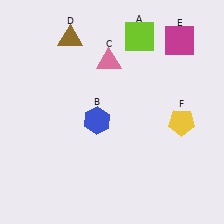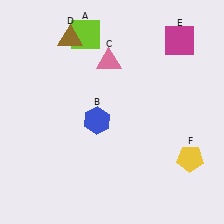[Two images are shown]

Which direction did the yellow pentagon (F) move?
The yellow pentagon (F) moved down.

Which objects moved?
The objects that moved are: the lime square (A), the yellow pentagon (F).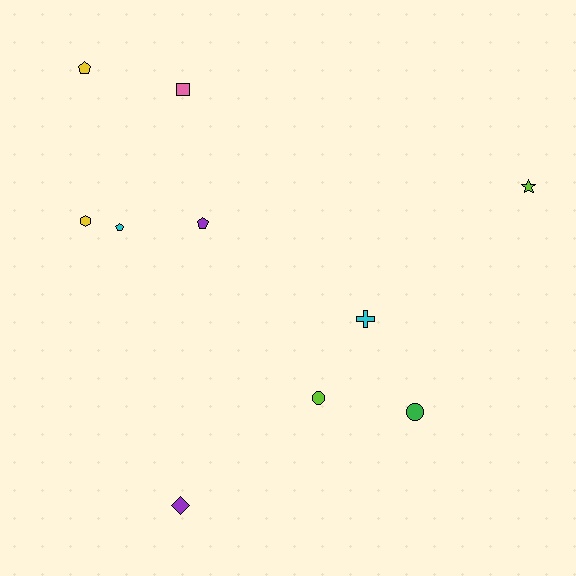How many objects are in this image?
There are 10 objects.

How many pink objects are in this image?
There is 1 pink object.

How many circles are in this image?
There are 2 circles.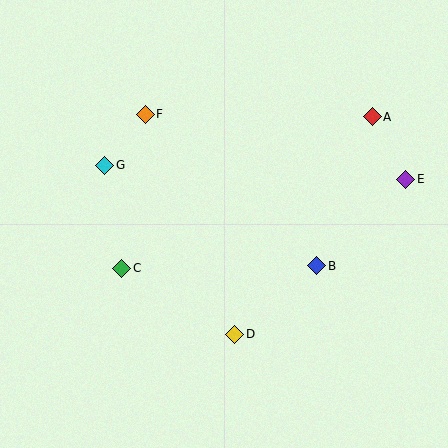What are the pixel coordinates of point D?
Point D is at (235, 334).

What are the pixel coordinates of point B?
Point B is at (317, 266).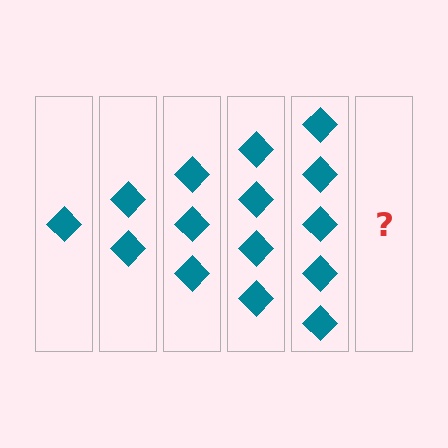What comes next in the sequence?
The next element should be 6 diamonds.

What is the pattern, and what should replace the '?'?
The pattern is that each step adds one more diamond. The '?' should be 6 diamonds.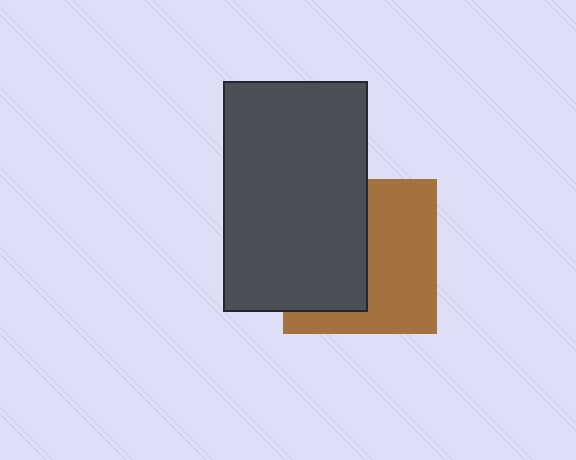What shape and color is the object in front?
The object in front is a dark gray rectangle.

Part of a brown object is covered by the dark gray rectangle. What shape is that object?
It is a square.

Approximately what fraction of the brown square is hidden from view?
Roughly 47% of the brown square is hidden behind the dark gray rectangle.